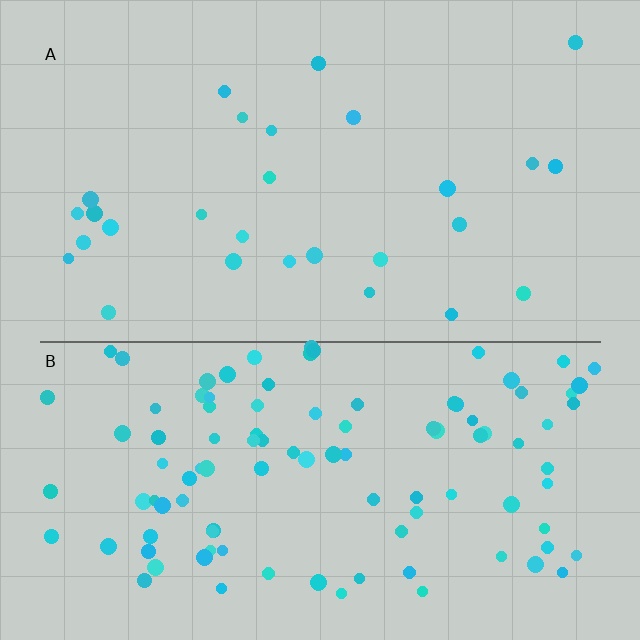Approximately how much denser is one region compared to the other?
Approximately 3.8× — region B over region A.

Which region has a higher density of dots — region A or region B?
B (the bottom).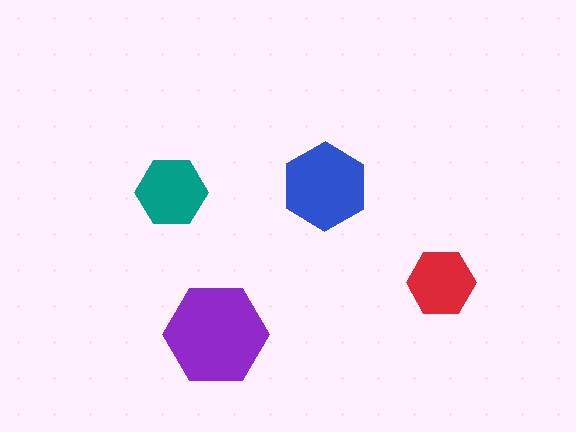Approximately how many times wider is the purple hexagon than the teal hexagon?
About 1.5 times wider.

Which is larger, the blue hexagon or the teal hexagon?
The blue one.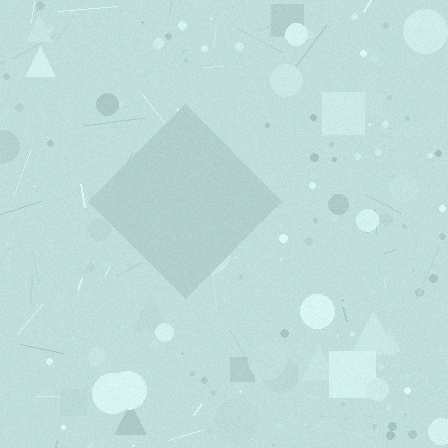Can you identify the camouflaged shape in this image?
The camouflaged shape is a diamond.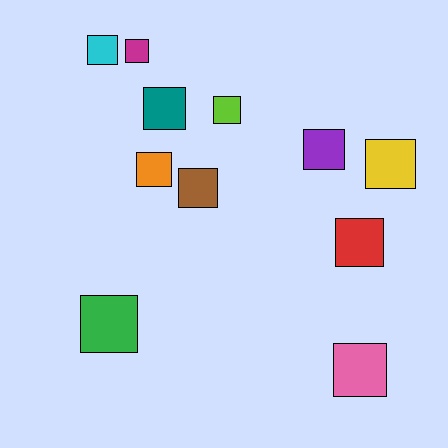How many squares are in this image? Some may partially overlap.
There are 11 squares.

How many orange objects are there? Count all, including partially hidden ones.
There is 1 orange object.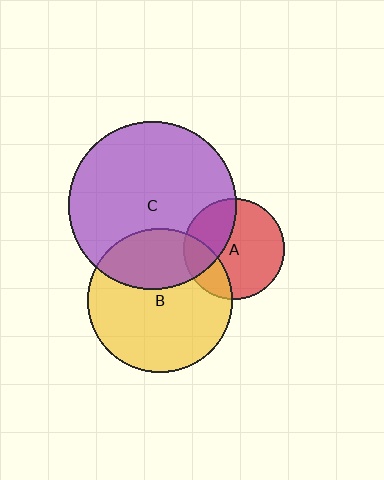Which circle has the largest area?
Circle C (purple).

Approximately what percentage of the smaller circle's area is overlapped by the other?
Approximately 35%.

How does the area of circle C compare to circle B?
Approximately 1.4 times.